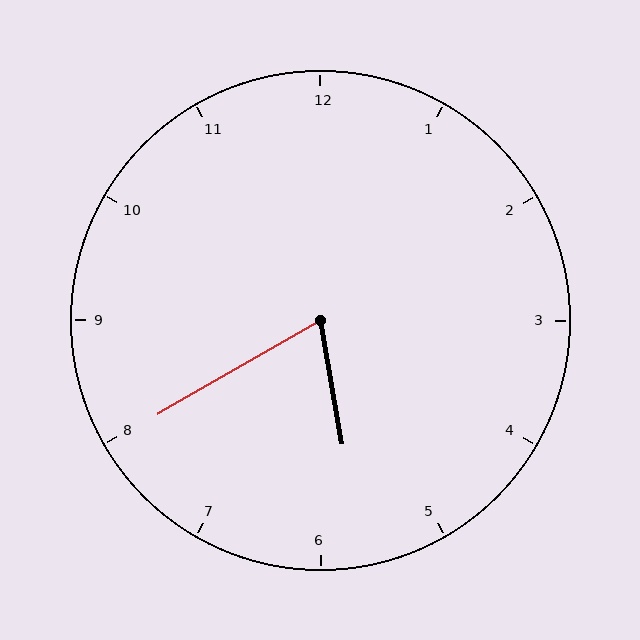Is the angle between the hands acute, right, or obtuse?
It is acute.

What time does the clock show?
5:40.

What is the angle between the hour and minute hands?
Approximately 70 degrees.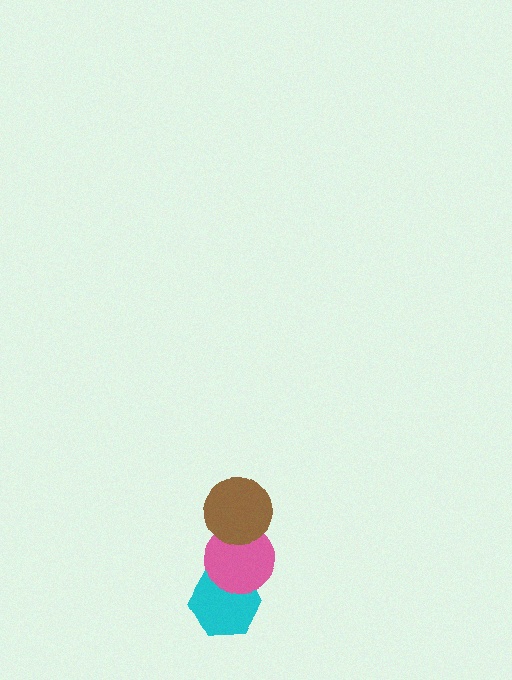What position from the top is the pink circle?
The pink circle is 2nd from the top.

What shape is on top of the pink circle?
The brown circle is on top of the pink circle.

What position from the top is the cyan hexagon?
The cyan hexagon is 3rd from the top.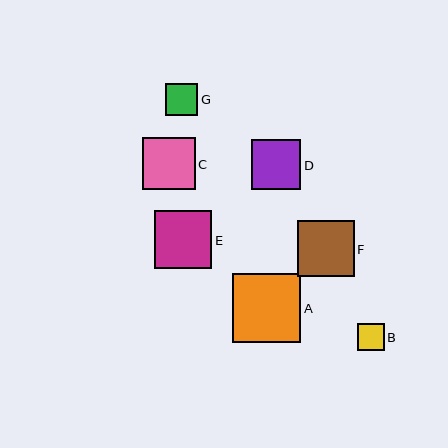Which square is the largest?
Square A is the largest with a size of approximately 68 pixels.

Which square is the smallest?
Square B is the smallest with a size of approximately 27 pixels.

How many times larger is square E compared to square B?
Square E is approximately 2.1 times the size of square B.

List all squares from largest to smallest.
From largest to smallest: A, E, F, C, D, G, B.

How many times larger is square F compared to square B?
Square F is approximately 2.1 times the size of square B.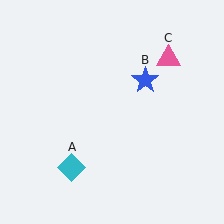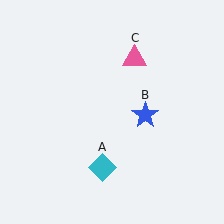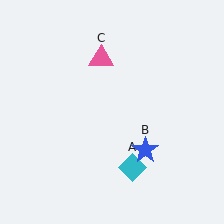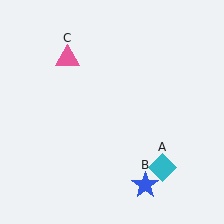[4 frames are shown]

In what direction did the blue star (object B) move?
The blue star (object B) moved down.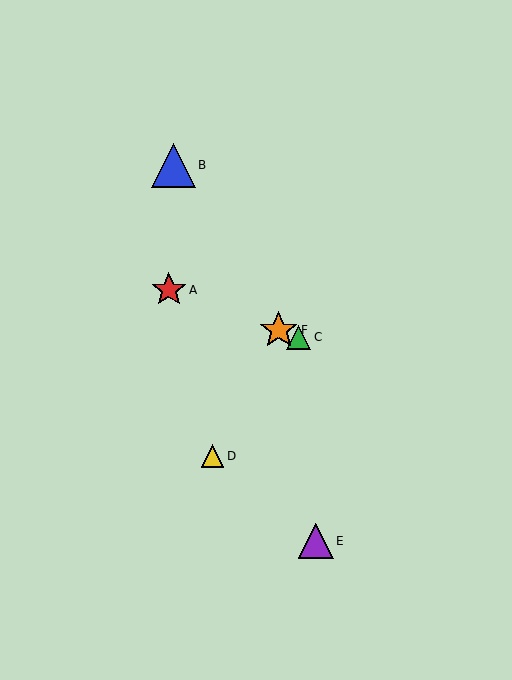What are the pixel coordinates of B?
Object B is at (174, 165).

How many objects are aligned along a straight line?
3 objects (A, C, F) are aligned along a straight line.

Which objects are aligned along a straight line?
Objects A, C, F are aligned along a straight line.